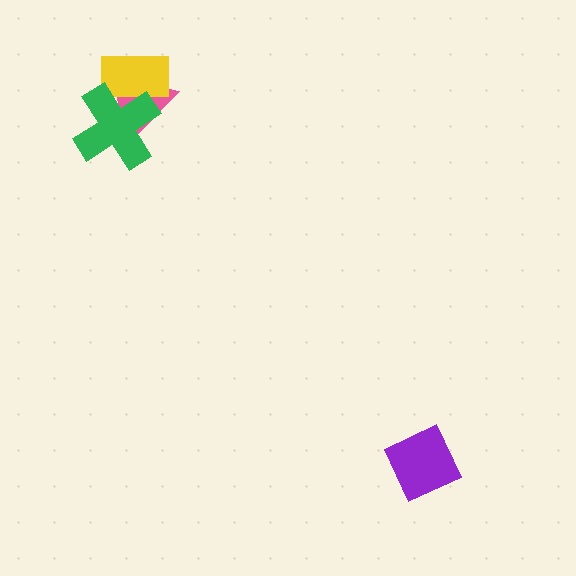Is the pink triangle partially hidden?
Yes, it is partially covered by another shape.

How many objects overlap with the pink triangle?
2 objects overlap with the pink triangle.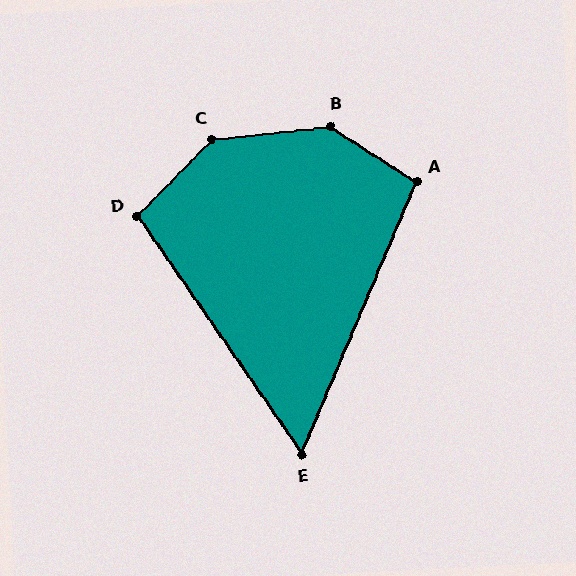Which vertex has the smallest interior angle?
E, at approximately 58 degrees.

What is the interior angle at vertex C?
Approximately 140 degrees (obtuse).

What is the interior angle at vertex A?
Approximately 100 degrees (obtuse).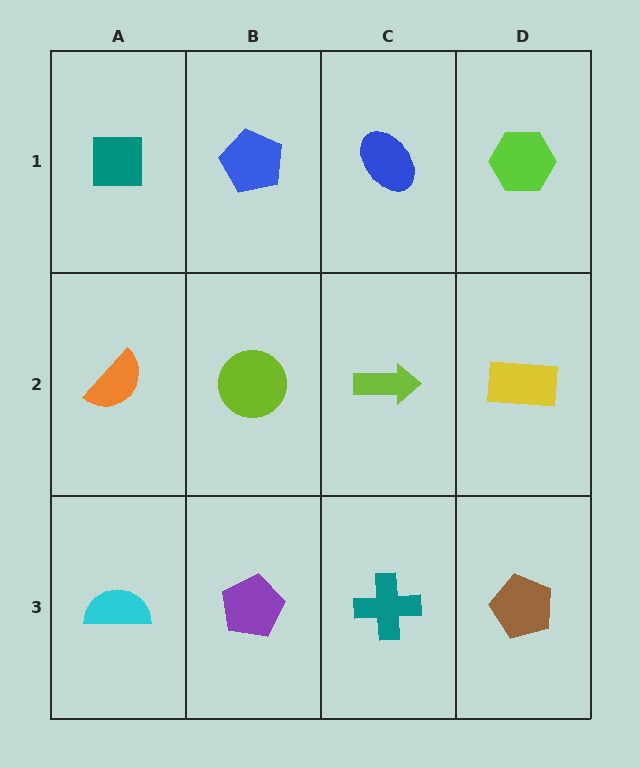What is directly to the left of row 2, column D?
A lime arrow.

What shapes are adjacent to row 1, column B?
A lime circle (row 2, column B), a teal square (row 1, column A), a blue ellipse (row 1, column C).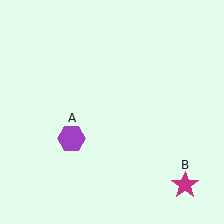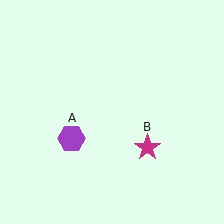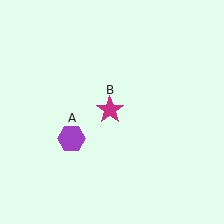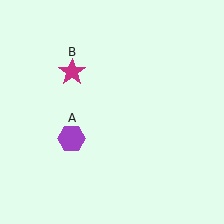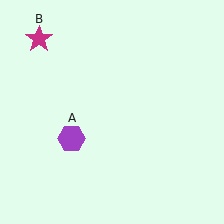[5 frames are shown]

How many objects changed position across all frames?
1 object changed position: magenta star (object B).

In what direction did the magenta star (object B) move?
The magenta star (object B) moved up and to the left.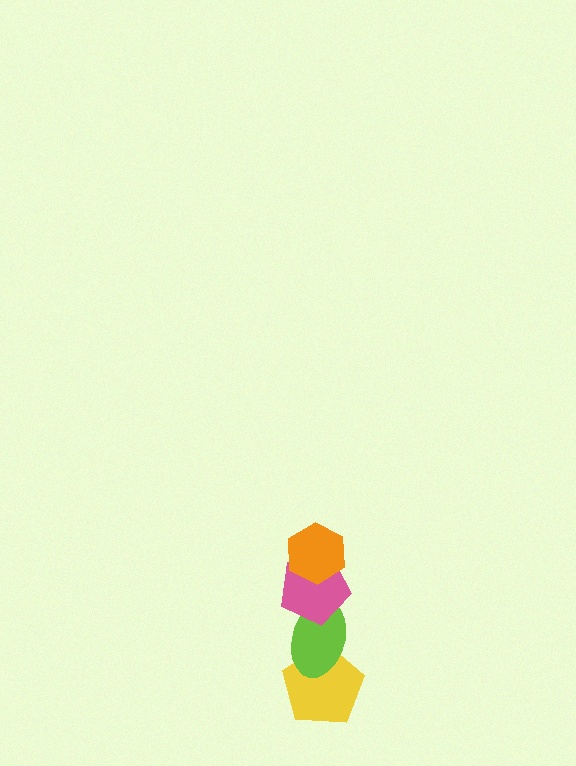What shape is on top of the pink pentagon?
The orange hexagon is on top of the pink pentagon.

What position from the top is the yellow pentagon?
The yellow pentagon is 4th from the top.